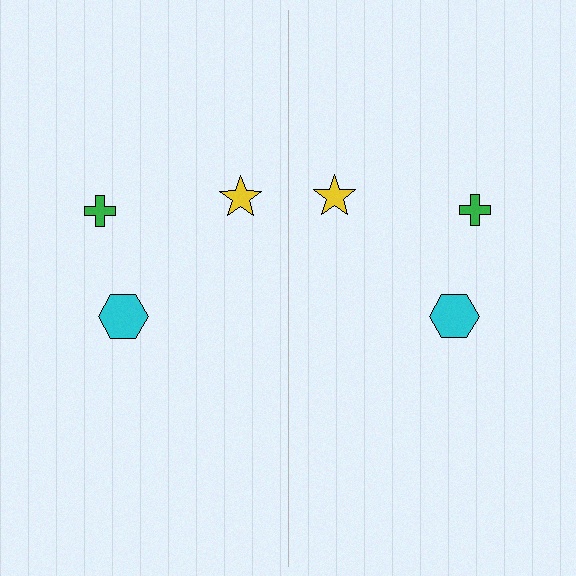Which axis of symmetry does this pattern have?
The pattern has a vertical axis of symmetry running through the center of the image.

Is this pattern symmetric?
Yes, this pattern has bilateral (reflection) symmetry.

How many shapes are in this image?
There are 6 shapes in this image.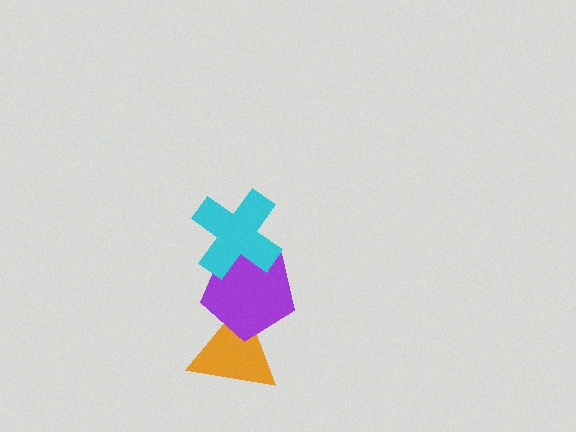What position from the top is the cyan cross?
The cyan cross is 1st from the top.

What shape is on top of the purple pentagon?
The cyan cross is on top of the purple pentagon.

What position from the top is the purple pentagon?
The purple pentagon is 2nd from the top.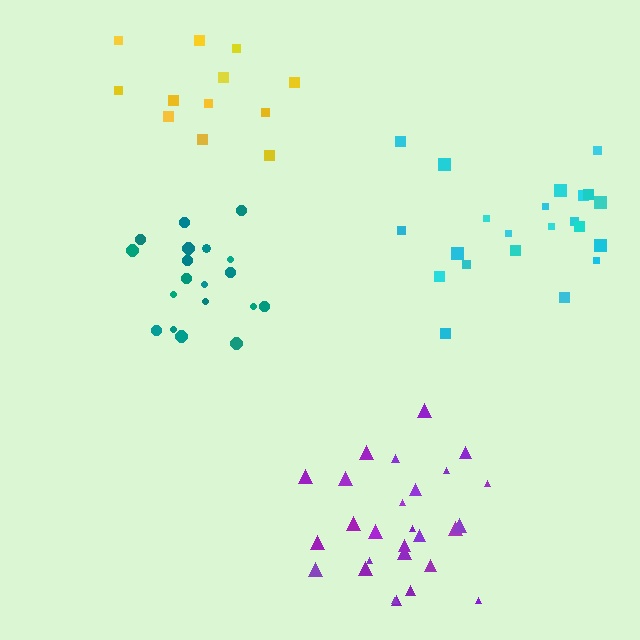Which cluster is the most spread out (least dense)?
Yellow.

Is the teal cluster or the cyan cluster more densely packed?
Teal.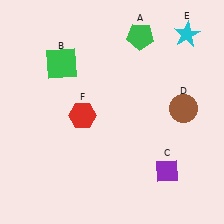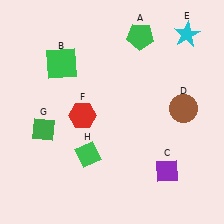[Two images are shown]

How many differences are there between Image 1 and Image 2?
There are 2 differences between the two images.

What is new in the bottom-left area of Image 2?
A green diamond (G) was added in the bottom-left area of Image 2.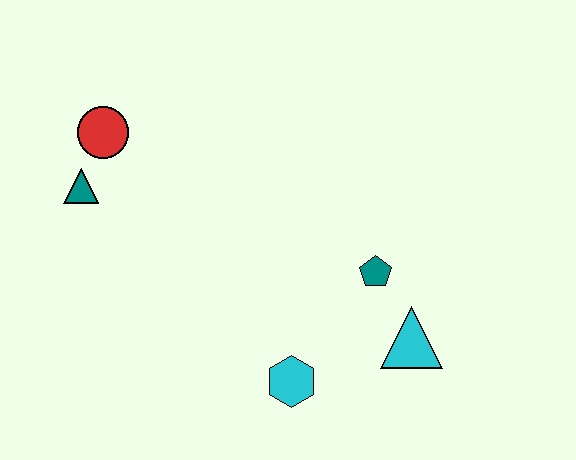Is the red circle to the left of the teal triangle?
No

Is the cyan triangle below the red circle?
Yes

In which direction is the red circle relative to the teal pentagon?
The red circle is to the left of the teal pentagon.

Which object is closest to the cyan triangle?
The teal pentagon is closest to the cyan triangle.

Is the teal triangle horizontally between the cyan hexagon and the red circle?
No